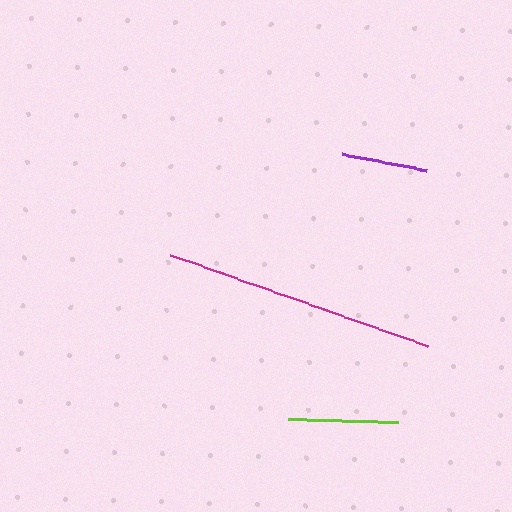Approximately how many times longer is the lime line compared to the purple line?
The lime line is approximately 1.3 times the length of the purple line.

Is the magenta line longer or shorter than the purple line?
The magenta line is longer than the purple line.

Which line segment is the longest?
The magenta line is the longest at approximately 273 pixels.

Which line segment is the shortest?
The purple line is the shortest at approximately 86 pixels.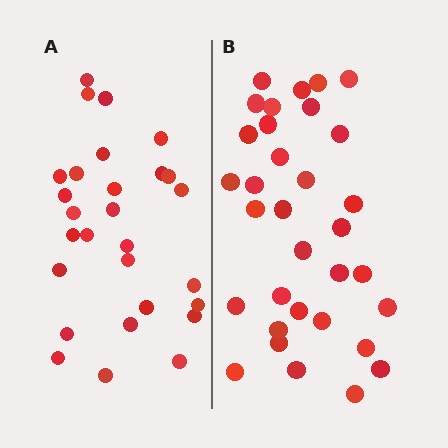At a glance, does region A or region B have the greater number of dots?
Region B (the right region) has more dots.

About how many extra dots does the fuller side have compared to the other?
Region B has about 5 more dots than region A.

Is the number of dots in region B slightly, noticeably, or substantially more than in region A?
Region B has only slightly more — the two regions are fairly close. The ratio is roughly 1.2 to 1.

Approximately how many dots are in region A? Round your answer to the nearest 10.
About 30 dots. (The exact count is 28, which rounds to 30.)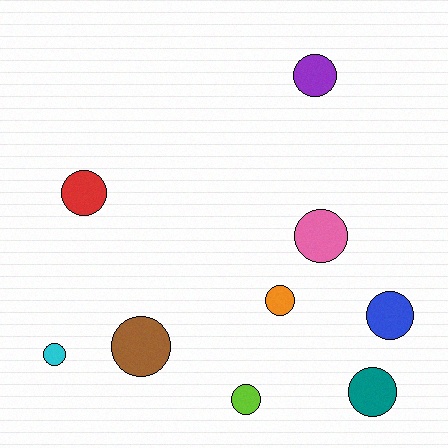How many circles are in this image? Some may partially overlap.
There are 9 circles.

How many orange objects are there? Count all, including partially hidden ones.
There is 1 orange object.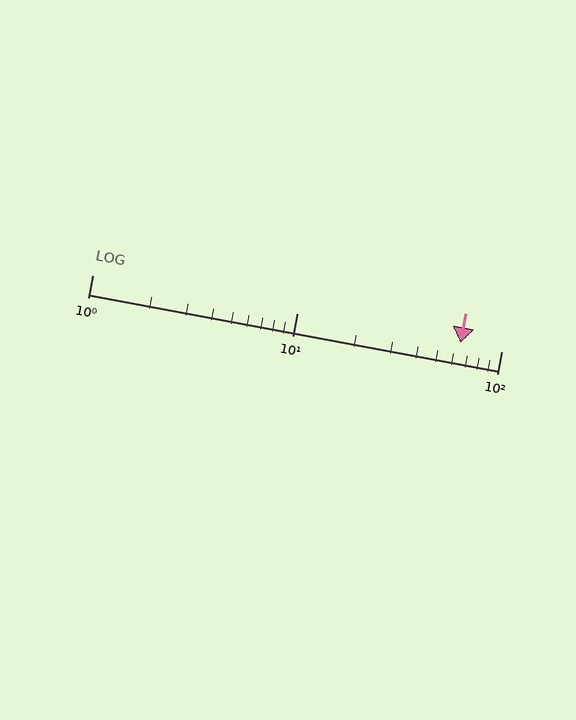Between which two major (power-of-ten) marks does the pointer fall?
The pointer is between 10 and 100.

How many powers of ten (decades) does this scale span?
The scale spans 2 decades, from 1 to 100.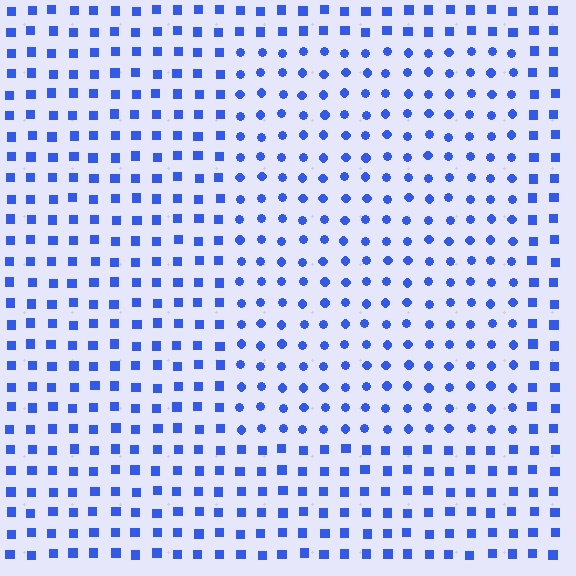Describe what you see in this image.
The image is filled with small blue elements arranged in a uniform grid. A rectangle-shaped region contains circles, while the surrounding area contains squares. The boundary is defined purely by the change in element shape.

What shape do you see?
I see a rectangle.